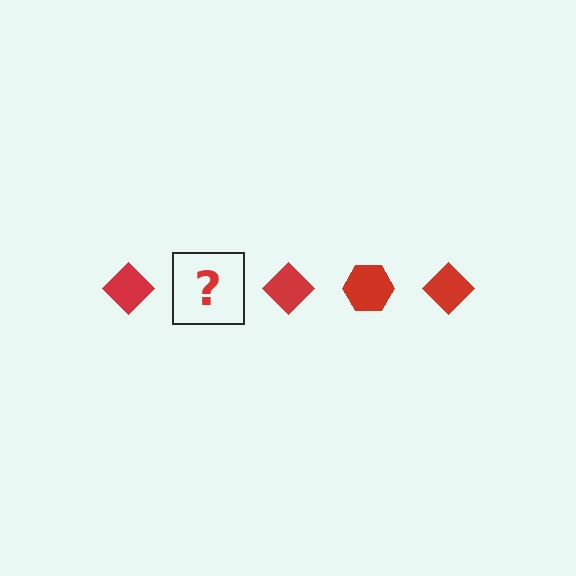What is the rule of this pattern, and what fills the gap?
The rule is that the pattern cycles through diamond, hexagon shapes in red. The gap should be filled with a red hexagon.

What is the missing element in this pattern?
The missing element is a red hexagon.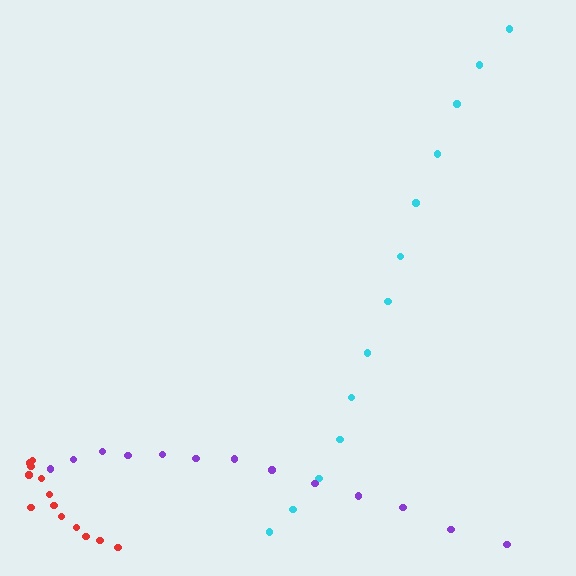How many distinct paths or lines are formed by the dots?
There are 3 distinct paths.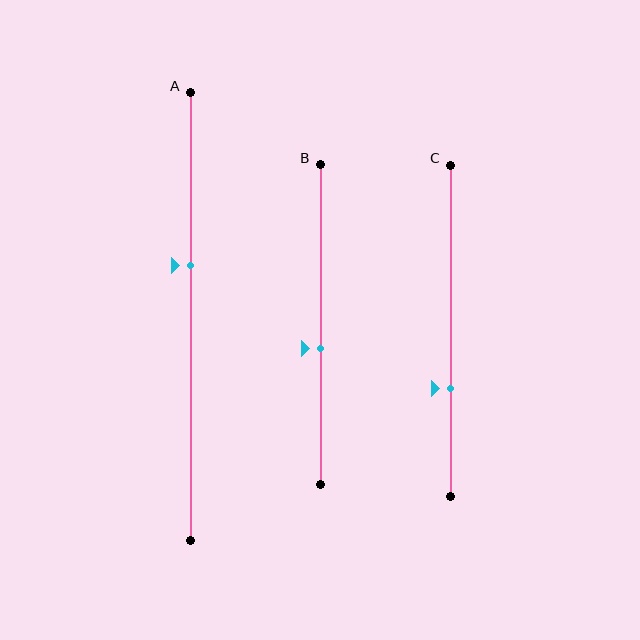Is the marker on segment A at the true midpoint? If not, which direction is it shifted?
No, the marker on segment A is shifted upward by about 11% of the segment length.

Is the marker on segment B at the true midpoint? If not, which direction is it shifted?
No, the marker on segment B is shifted downward by about 7% of the segment length.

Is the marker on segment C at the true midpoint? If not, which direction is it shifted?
No, the marker on segment C is shifted downward by about 17% of the segment length.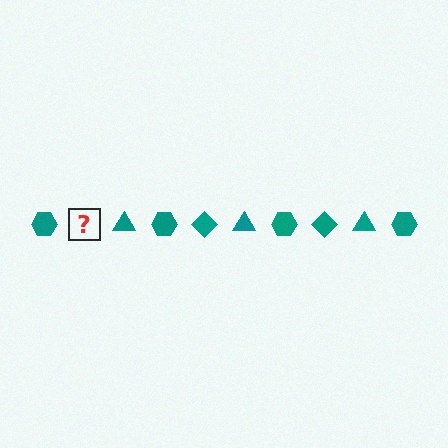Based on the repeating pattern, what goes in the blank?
The blank should be a teal diamond.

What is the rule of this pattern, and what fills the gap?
The rule is that the pattern cycles through hexagon, diamond, triangle shapes in teal. The gap should be filled with a teal diamond.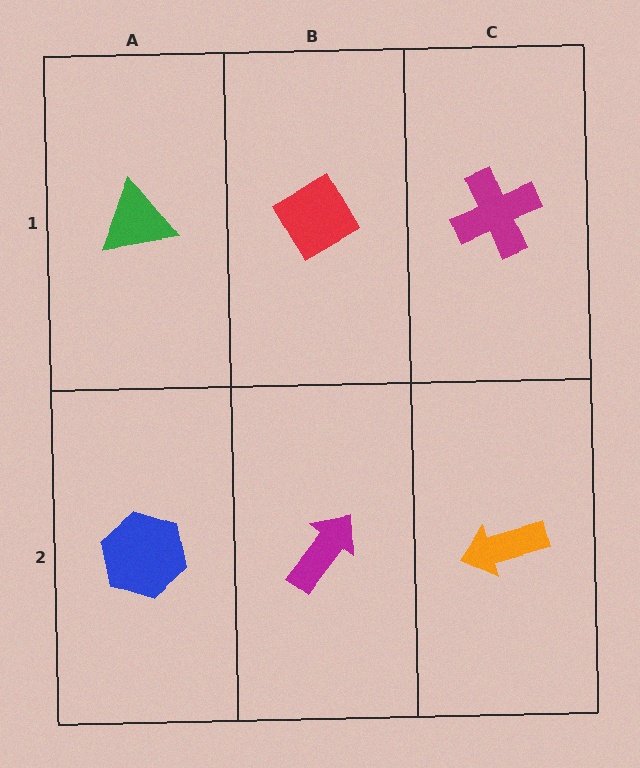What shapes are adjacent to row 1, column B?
A magenta arrow (row 2, column B), a green triangle (row 1, column A), a magenta cross (row 1, column C).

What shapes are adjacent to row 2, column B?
A red diamond (row 1, column B), a blue hexagon (row 2, column A), an orange arrow (row 2, column C).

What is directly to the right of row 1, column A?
A red diamond.